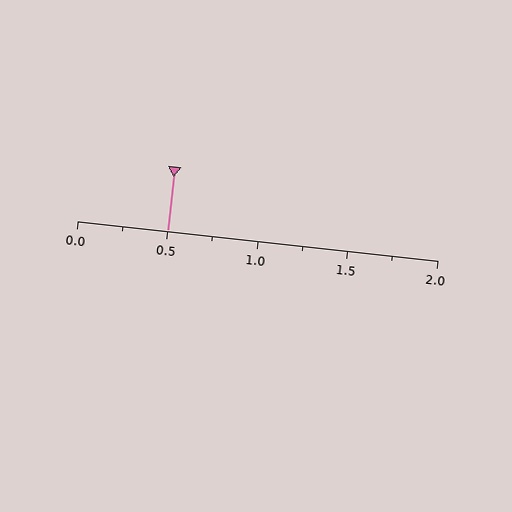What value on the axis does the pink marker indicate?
The marker indicates approximately 0.5.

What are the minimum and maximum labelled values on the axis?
The axis runs from 0.0 to 2.0.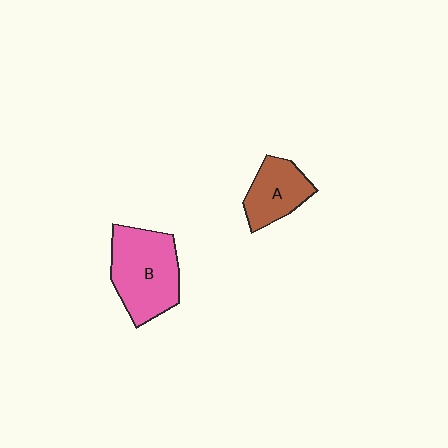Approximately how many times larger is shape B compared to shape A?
Approximately 1.6 times.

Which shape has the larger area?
Shape B (pink).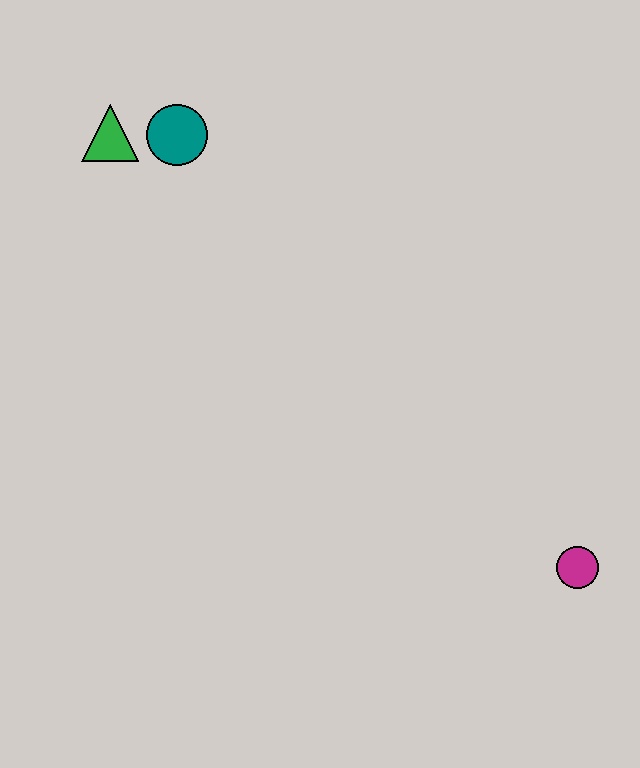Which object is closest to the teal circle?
The green triangle is closest to the teal circle.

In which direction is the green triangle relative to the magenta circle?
The green triangle is to the left of the magenta circle.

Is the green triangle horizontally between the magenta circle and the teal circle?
No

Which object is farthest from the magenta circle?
The green triangle is farthest from the magenta circle.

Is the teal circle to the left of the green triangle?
No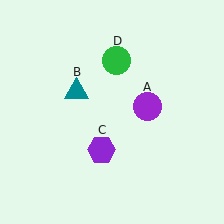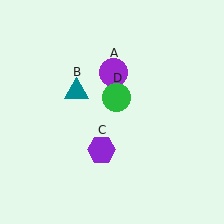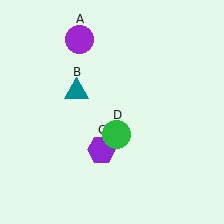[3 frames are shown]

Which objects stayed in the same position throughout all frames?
Teal triangle (object B) and purple hexagon (object C) remained stationary.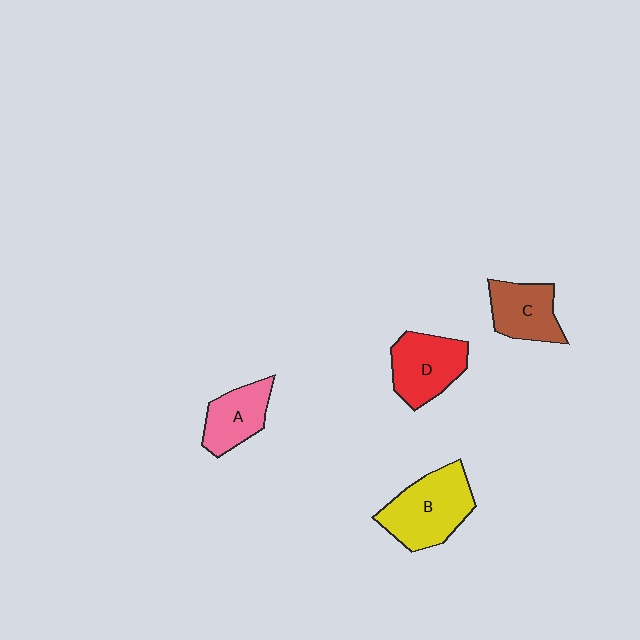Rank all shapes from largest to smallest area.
From largest to smallest: B (yellow), D (red), C (brown), A (pink).